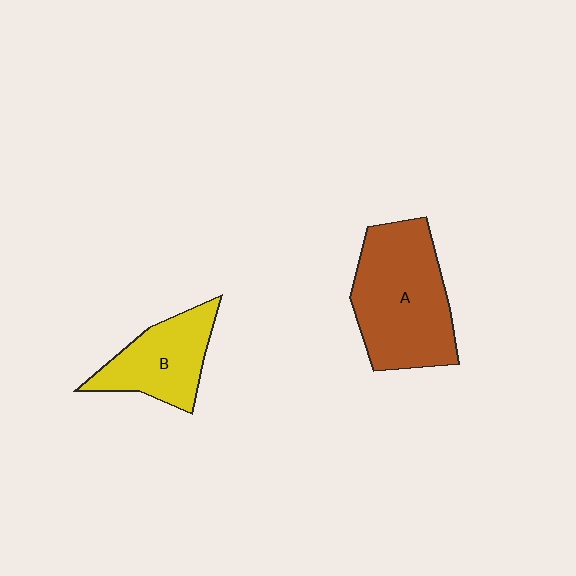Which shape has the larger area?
Shape A (brown).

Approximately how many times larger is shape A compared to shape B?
Approximately 1.6 times.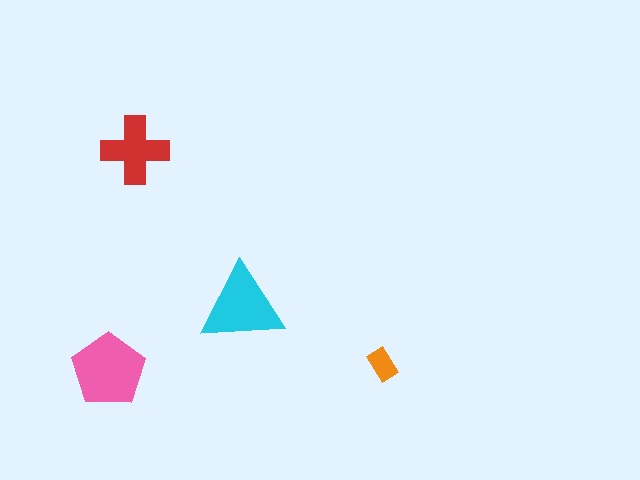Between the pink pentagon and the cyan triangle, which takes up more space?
The pink pentagon.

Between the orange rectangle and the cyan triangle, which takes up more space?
The cyan triangle.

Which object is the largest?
The pink pentagon.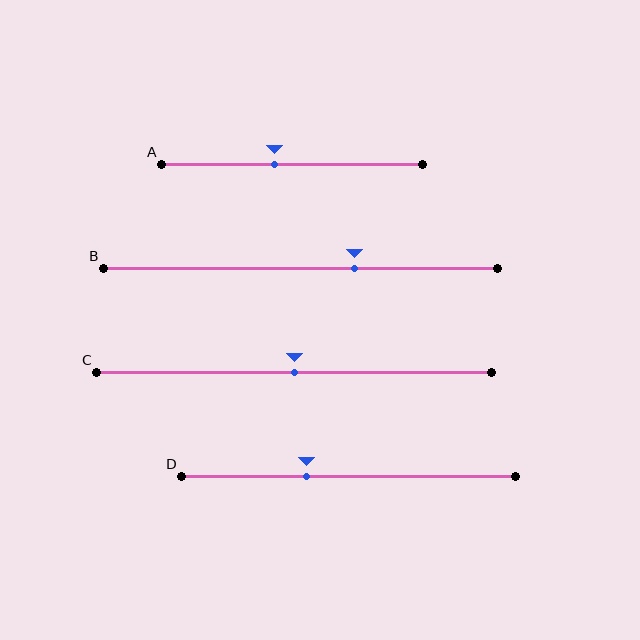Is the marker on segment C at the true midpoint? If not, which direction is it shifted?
Yes, the marker on segment C is at the true midpoint.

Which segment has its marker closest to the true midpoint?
Segment C has its marker closest to the true midpoint.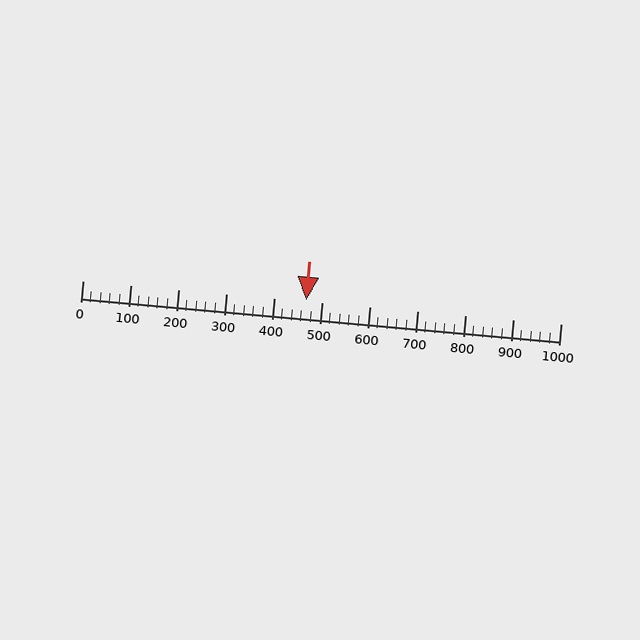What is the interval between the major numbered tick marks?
The major tick marks are spaced 100 units apart.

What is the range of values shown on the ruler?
The ruler shows values from 0 to 1000.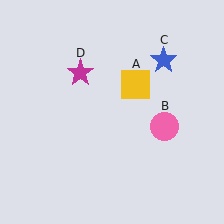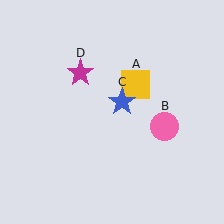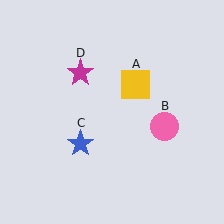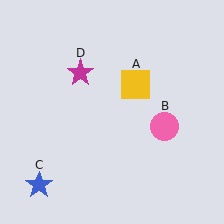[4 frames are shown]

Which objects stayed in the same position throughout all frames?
Yellow square (object A) and pink circle (object B) and magenta star (object D) remained stationary.